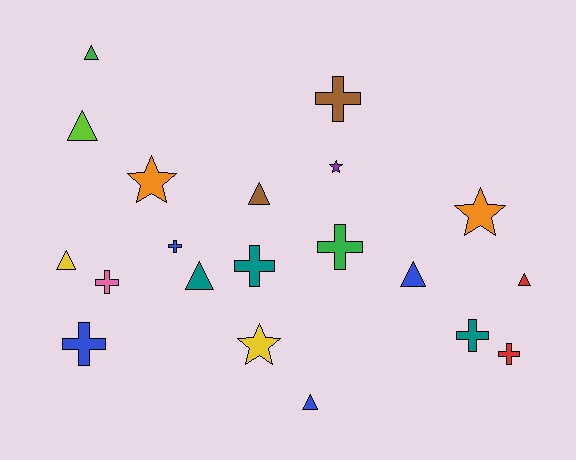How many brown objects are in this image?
There are 2 brown objects.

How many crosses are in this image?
There are 8 crosses.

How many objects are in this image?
There are 20 objects.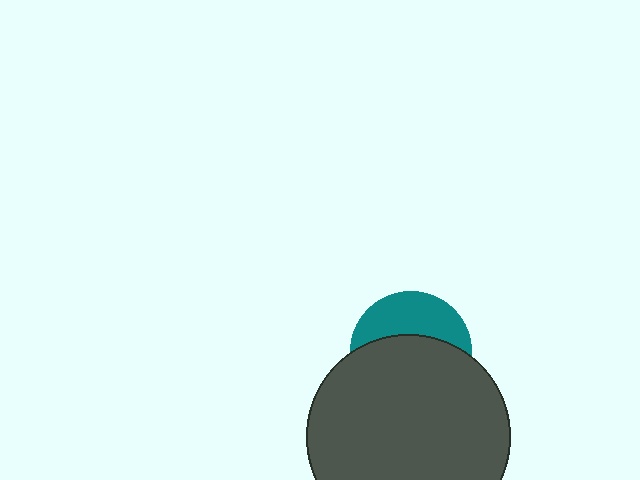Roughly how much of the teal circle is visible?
A small part of it is visible (roughly 38%).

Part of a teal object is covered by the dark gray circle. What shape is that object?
It is a circle.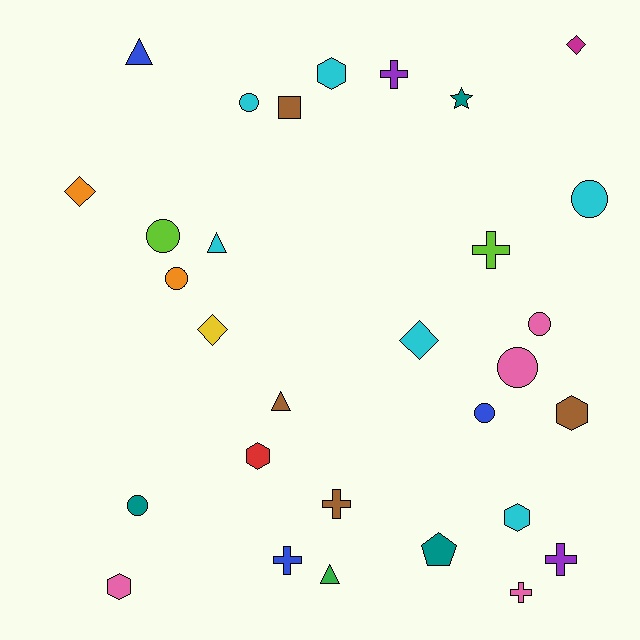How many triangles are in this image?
There are 4 triangles.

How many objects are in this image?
There are 30 objects.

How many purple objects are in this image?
There are 2 purple objects.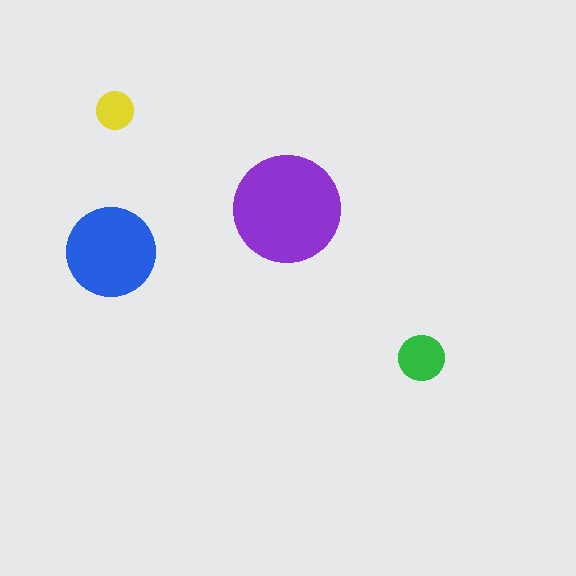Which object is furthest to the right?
The green circle is rightmost.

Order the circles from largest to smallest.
the purple one, the blue one, the green one, the yellow one.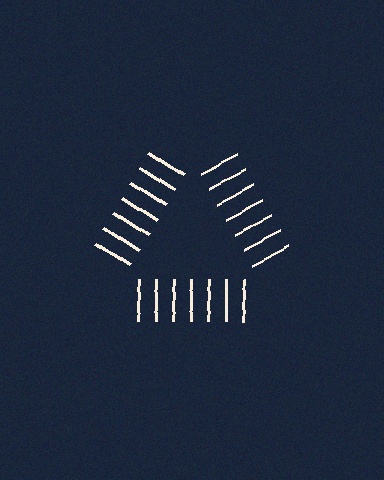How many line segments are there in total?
21 — 7 along each of the 3 edges.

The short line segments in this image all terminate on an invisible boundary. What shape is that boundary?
An illusory triangle — the line segments terminate on its edges but no continuous stroke is drawn.